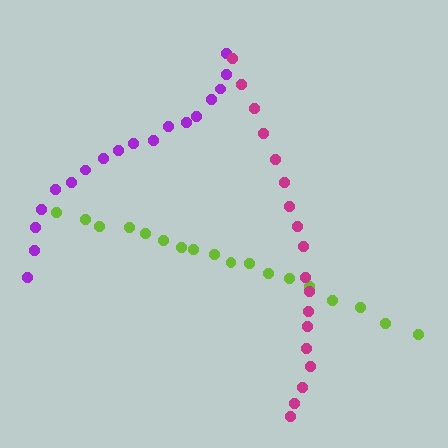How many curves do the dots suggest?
There are 3 distinct paths.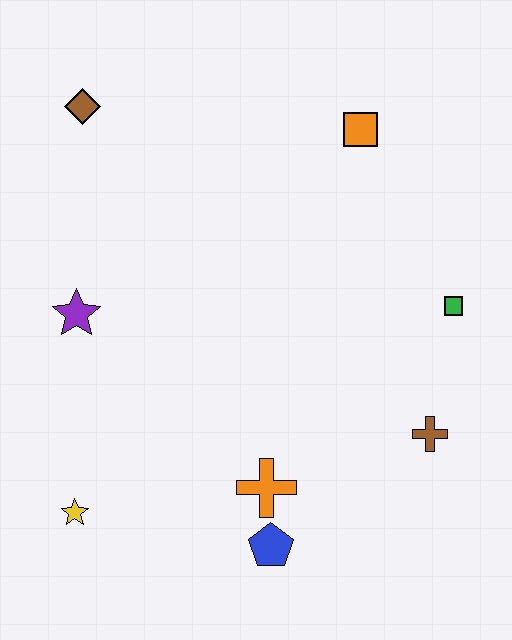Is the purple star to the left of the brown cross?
Yes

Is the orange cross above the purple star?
No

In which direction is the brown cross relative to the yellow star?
The brown cross is to the right of the yellow star.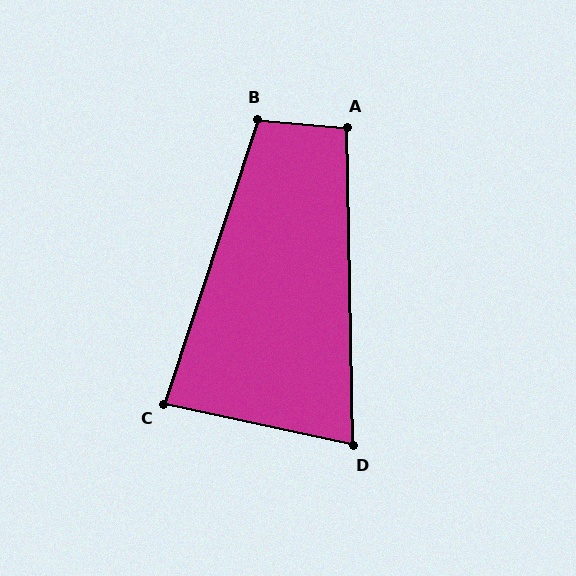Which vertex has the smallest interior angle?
D, at approximately 77 degrees.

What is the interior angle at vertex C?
Approximately 84 degrees (acute).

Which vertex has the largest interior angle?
B, at approximately 103 degrees.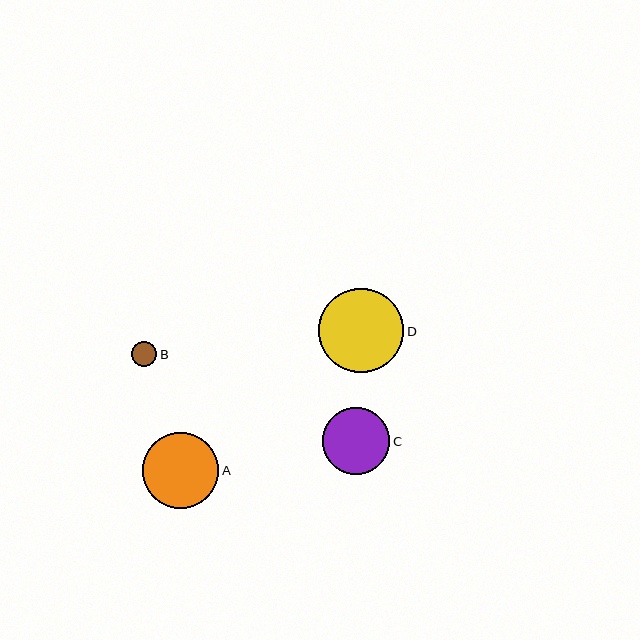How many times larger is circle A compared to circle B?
Circle A is approximately 3.0 times the size of circle B.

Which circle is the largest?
Circle D is the largest with a size of approximately 85 pixels.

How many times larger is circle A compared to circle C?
Circle A is approximately 1.1 times the size of circle C.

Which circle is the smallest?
Circle B is the smallest with a size of approximately 25 pixels.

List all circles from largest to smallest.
From largest to smallest: D, A, C, B.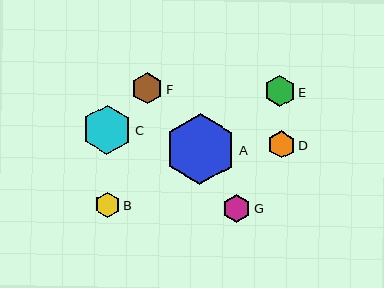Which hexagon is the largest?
Hexagon A is the largest with a size of approximately 71 pixels.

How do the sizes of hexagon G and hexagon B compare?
Hexagon G and hexagon B are approximately the same size.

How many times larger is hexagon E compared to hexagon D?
Hexagon E is approximately 1.1 times the size of hexagon D.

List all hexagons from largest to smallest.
From largest to smallest: A, C, F, E, G, D, B.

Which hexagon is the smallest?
Hexagon B is the smallest with a size of approximately 26 pixels.